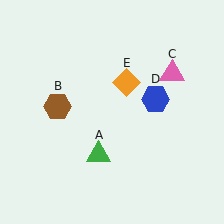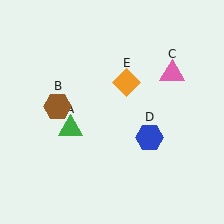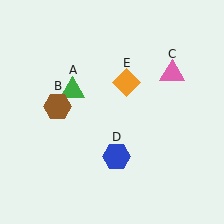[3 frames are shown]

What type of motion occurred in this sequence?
The green triangle (object A), blue hexagon (object D) rotated clockwise around the center of the scene.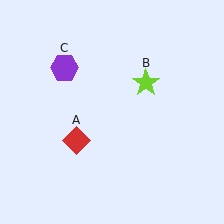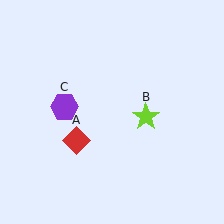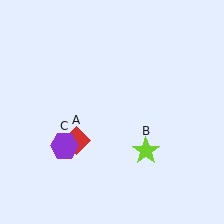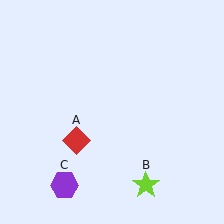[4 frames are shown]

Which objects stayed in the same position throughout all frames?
Red diamond (object A) remained stationary.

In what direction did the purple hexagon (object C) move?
The purple hexagon (object C) moved down.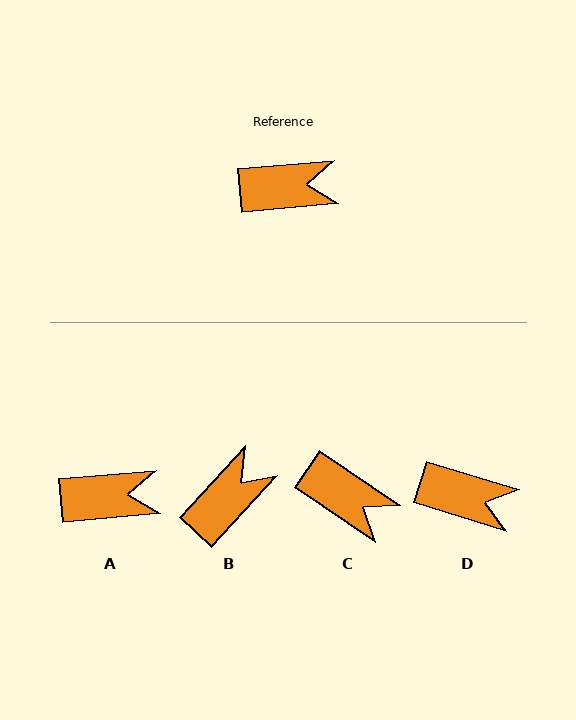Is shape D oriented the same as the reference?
No, it is off by about 22 degrees.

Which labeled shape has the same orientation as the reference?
A.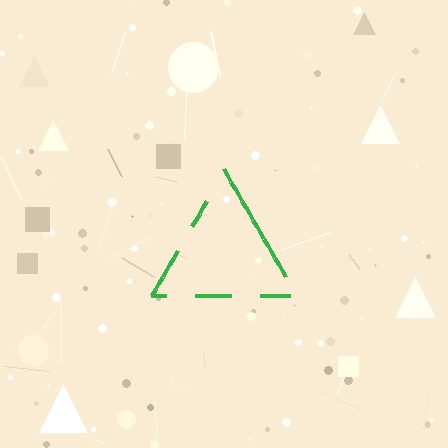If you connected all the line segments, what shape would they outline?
They would outline a triangle.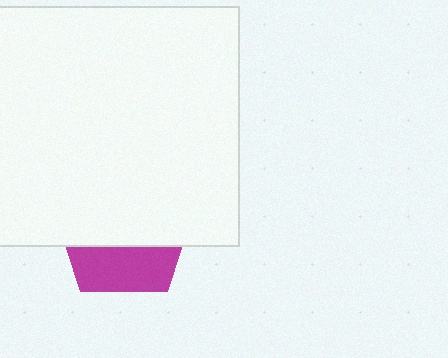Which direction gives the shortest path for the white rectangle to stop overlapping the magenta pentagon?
Moving up gives the shortest separation.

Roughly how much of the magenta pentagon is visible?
A small part of it is visible (roughly 34%).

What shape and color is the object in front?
The object in front is a white rectangle.